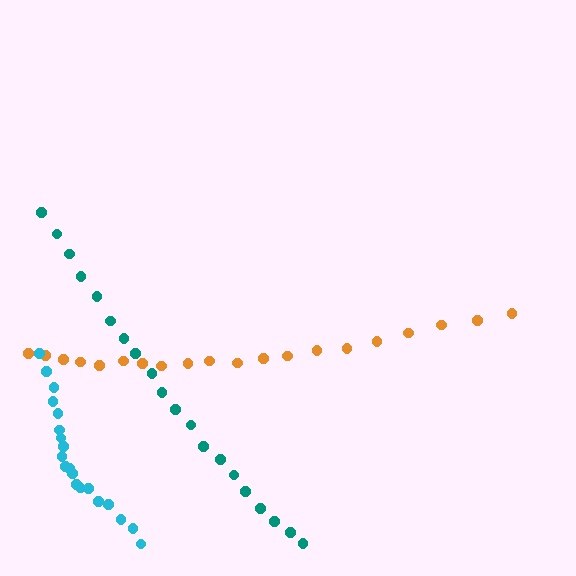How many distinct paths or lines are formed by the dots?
There are 3 distinct paths.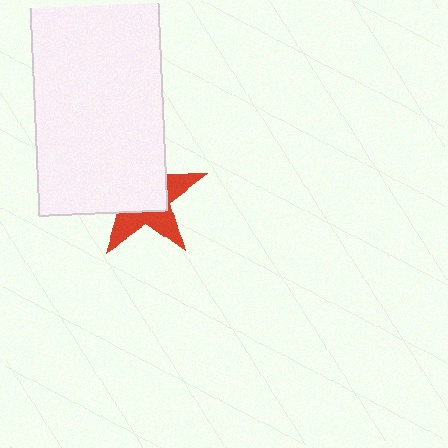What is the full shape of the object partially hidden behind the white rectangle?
The partially hidden object is a red star.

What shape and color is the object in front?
The object in front is a white rectangle.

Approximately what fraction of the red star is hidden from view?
Roughly 60% of the red star is hidden behind the white rectangle.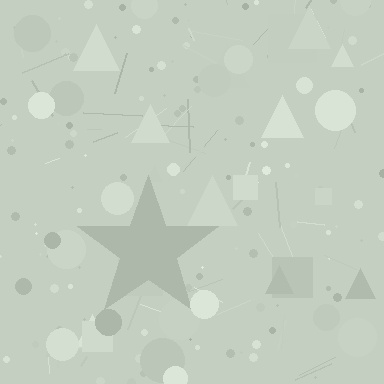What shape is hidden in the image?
A star is hidden in the image.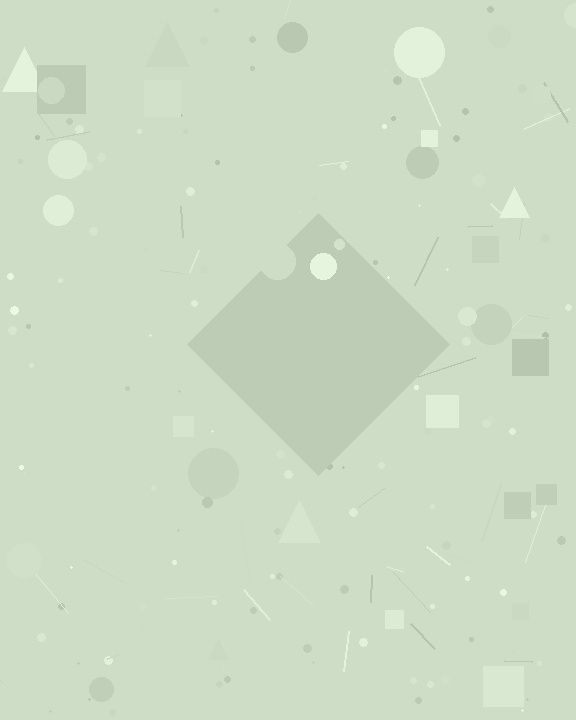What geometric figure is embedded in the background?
A diamond is embedded in the background.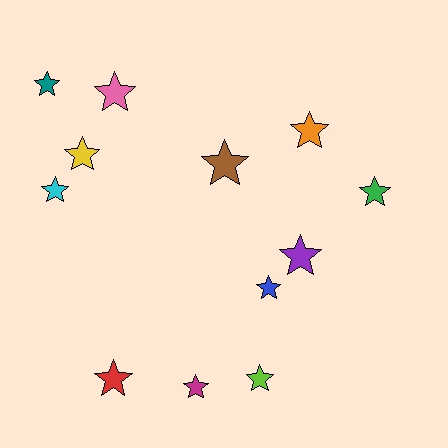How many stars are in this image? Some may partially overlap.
There are 12 stars.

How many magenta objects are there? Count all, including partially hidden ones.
There is 1 magenta object.